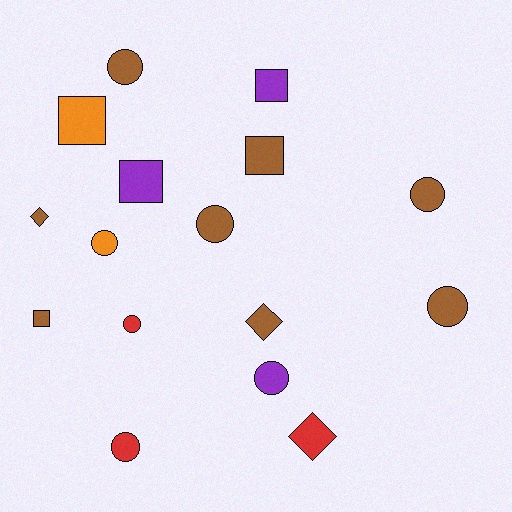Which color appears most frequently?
Brown, with 8 objects.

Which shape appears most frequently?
Circle, with 8 objects.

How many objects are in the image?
There are 16 objects.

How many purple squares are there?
There are 2 purple squares.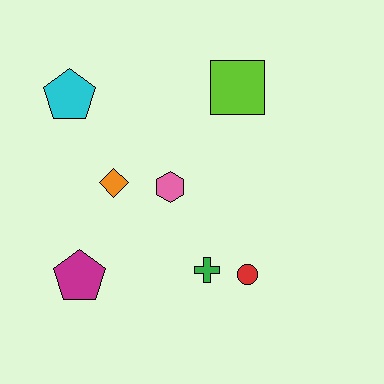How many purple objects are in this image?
There are no purple objects.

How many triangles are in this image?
There are no triangles.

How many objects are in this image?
There are 7 objects.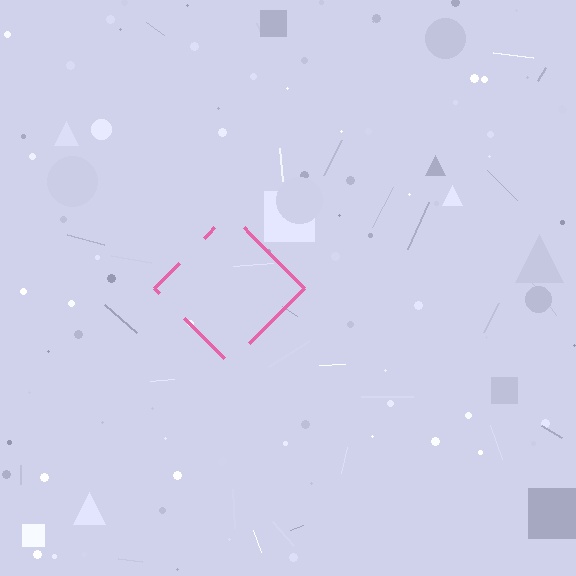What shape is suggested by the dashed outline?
The dashed outline suggests a diamond.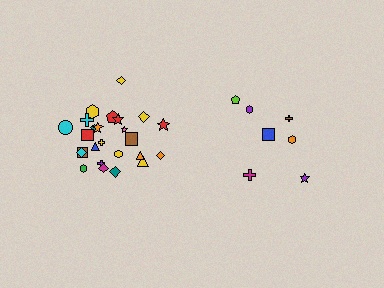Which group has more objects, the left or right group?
The left group.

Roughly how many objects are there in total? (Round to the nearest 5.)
Roughly 30 objects in total.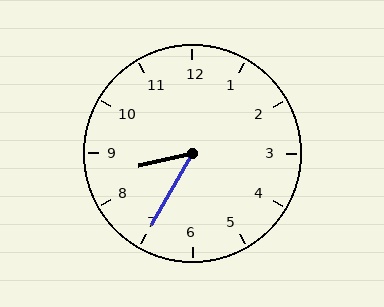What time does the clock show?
8:35.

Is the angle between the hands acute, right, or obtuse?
It is acute.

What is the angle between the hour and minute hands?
Approximately 48 degrees.